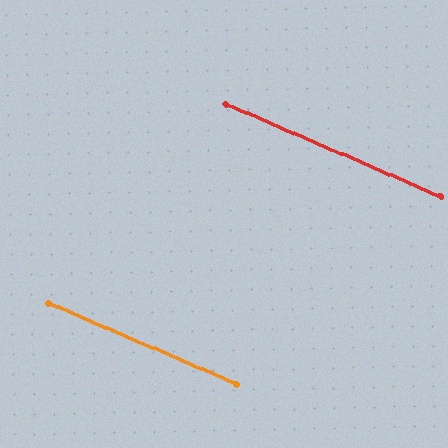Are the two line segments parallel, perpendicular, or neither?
Parallel — their directions differ by only 0.1°.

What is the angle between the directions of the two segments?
Approximately 0 degrees.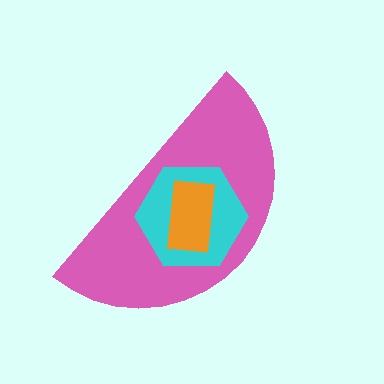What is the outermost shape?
The pink semicircle.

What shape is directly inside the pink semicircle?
The cyan hexagon.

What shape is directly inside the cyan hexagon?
The orange rectangle.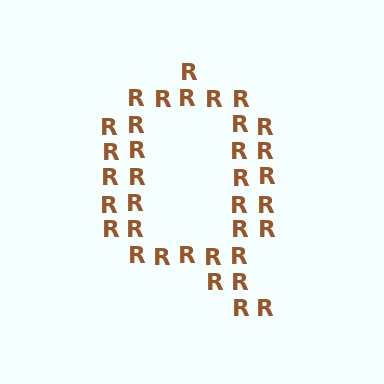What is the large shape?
The large shape is the letter Q.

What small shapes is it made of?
It is made of small letter R's.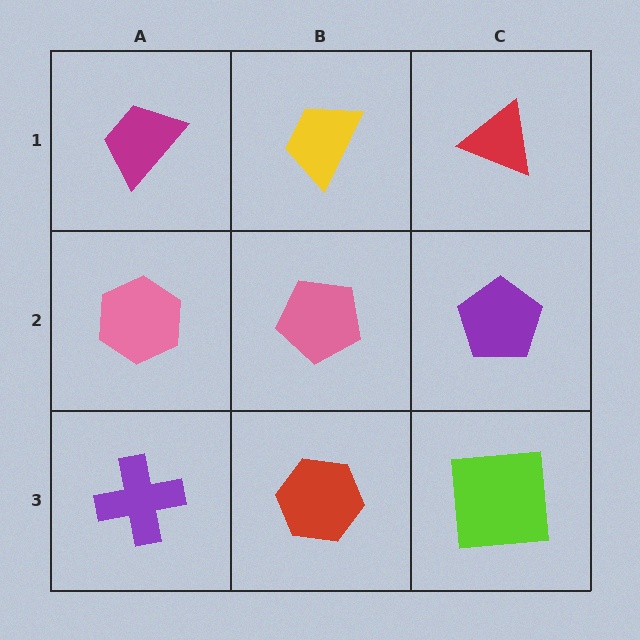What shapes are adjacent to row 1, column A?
A pink hexagon (row 2, column A), a yellow trapezoid (row 1, column B).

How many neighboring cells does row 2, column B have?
4.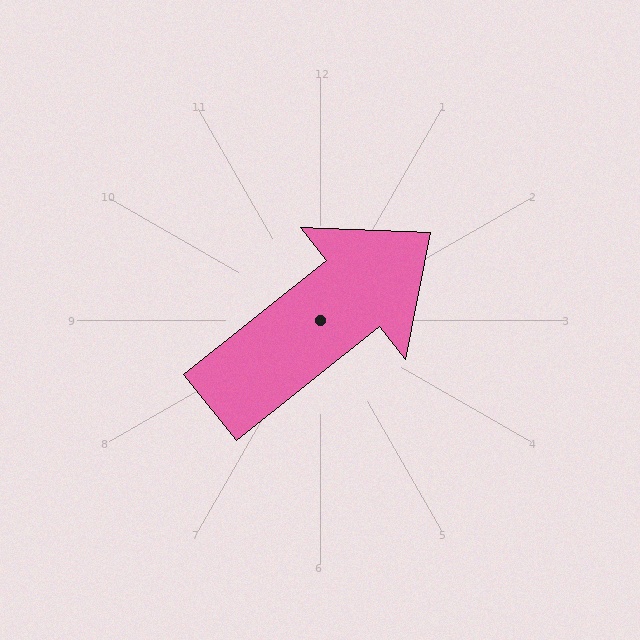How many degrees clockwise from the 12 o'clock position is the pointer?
Approximately 51 degrees.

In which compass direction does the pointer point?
Northeast.